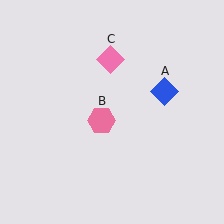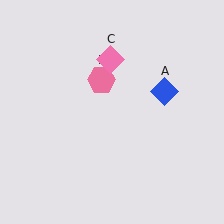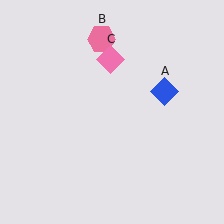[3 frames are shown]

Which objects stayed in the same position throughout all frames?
Blue diamond (object A) and pink diamond (object C) remained stationary.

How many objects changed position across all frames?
1 object changed position: pink hexagon (object B).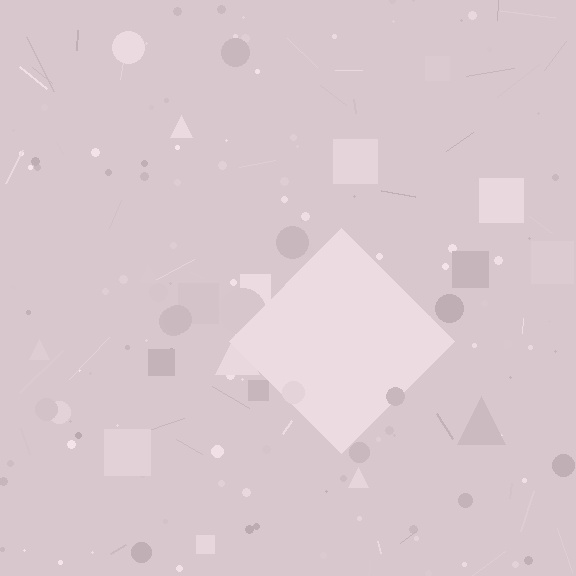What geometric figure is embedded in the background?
A diamond is embedded in the background.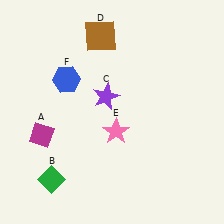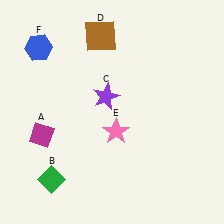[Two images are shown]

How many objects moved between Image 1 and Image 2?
1 object moved between the two images.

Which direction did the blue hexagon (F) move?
The blue hexagon (F) moved up.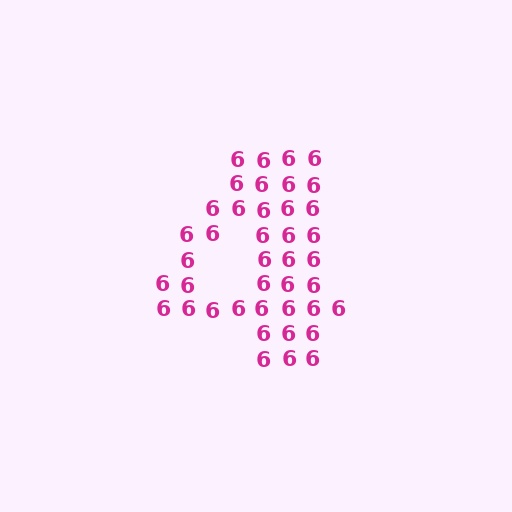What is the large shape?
The large shape is the digit 4.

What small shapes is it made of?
It is made of small digit 6's.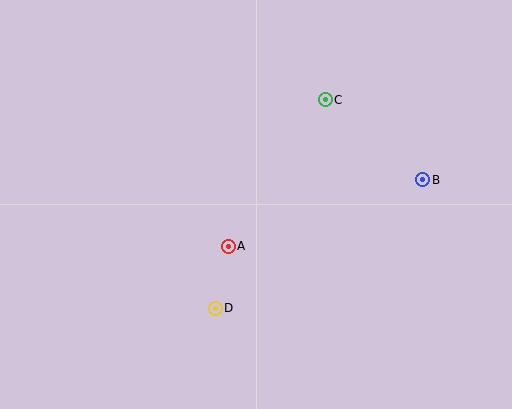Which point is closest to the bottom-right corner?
Point B is closest to the bottom-right corner.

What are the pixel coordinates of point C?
Point C is at (325, 100).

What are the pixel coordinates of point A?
Point A is at (228, 246).